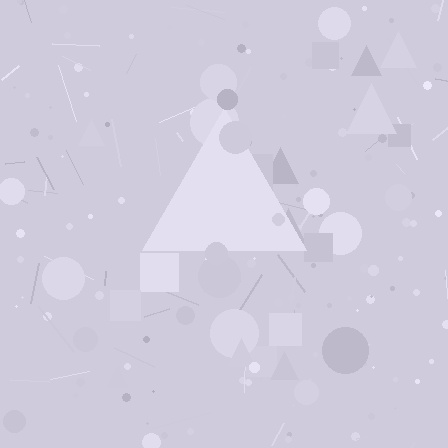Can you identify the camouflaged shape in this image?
The camouflaged shape is a triangle.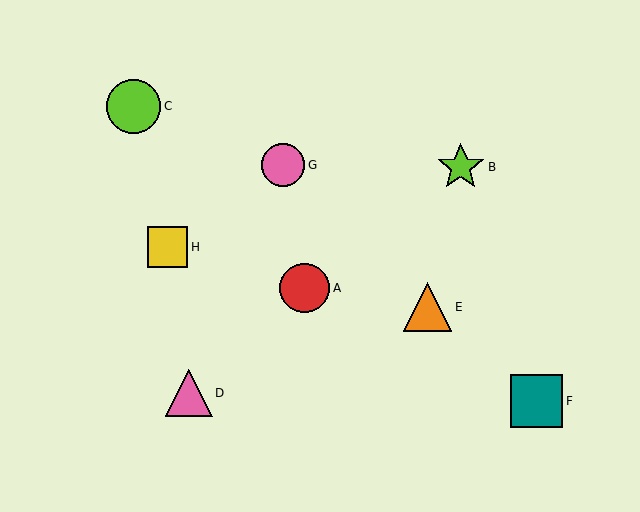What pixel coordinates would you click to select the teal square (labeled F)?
Click at (537, 401) to select the teal square F.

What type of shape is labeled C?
Shape C is a lime circle.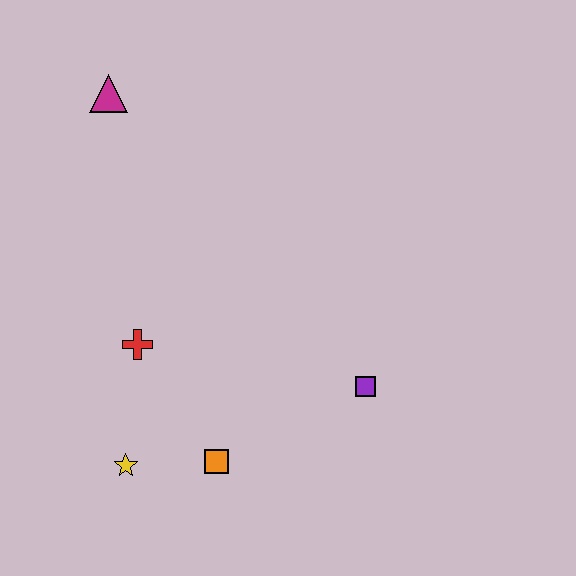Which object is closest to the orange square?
The yellow star is closest to the orange square.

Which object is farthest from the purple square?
The magenta triangle is farthest from the purple square.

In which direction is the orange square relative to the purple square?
The orange square is to the left of the purple square.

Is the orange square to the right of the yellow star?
Yes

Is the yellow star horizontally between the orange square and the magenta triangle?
Yes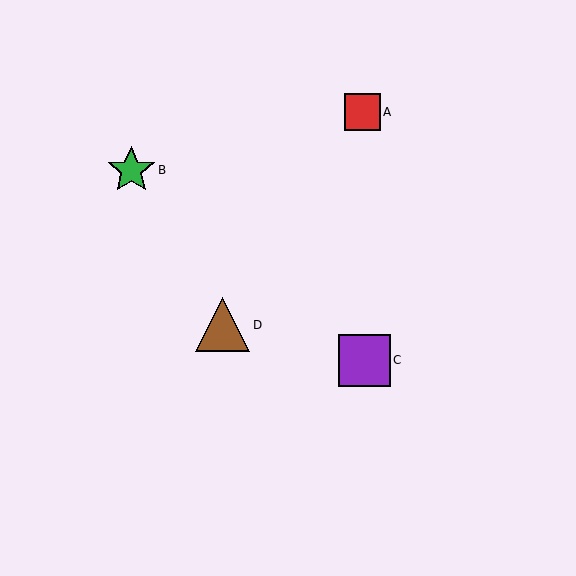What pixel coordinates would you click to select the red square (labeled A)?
Click at (362, 112) to select the red square A.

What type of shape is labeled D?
Shape D is a brown triangle.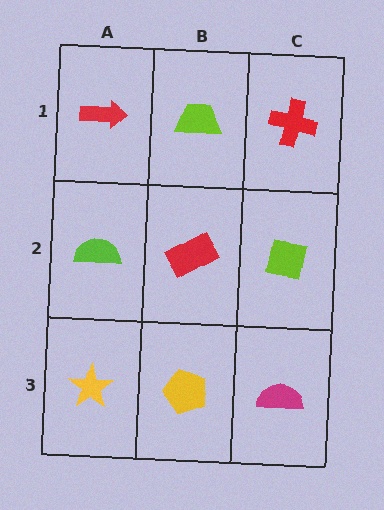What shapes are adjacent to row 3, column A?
A lime semicircle (row 2, column A), a yellow pentagon (row 3, column B).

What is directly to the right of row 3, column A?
A yellow pentagon.